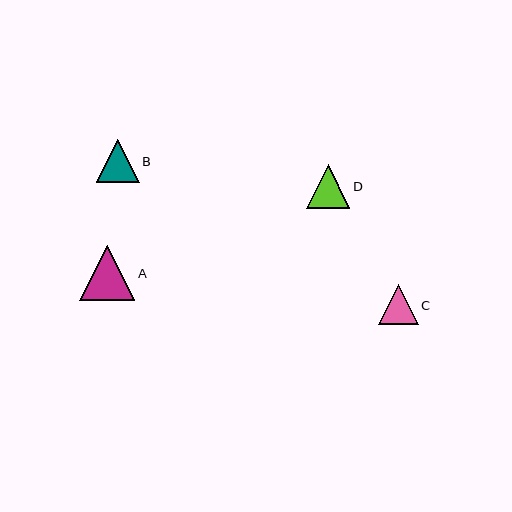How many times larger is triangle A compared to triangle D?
Triangle A is approximately 1.3 times the size of triangle D.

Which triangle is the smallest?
Triangle C is the smallest with a size of approximately 40 pixels.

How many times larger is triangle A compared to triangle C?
Triangle A is approximately 1.4 times the size of triangle C.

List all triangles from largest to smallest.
From largest to smallest: A, D, B, C.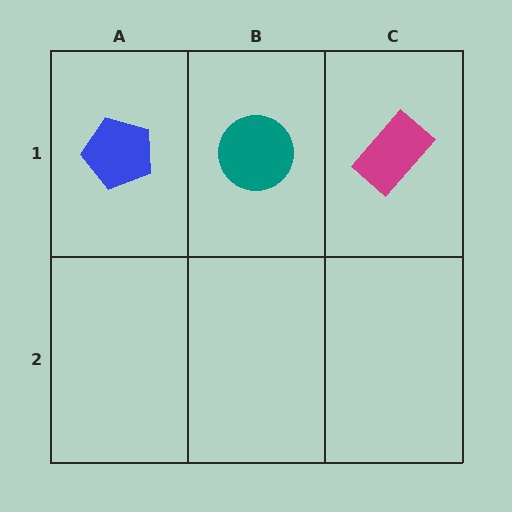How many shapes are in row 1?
3 shapes.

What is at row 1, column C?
A magenta rectangle.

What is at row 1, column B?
A teal circle.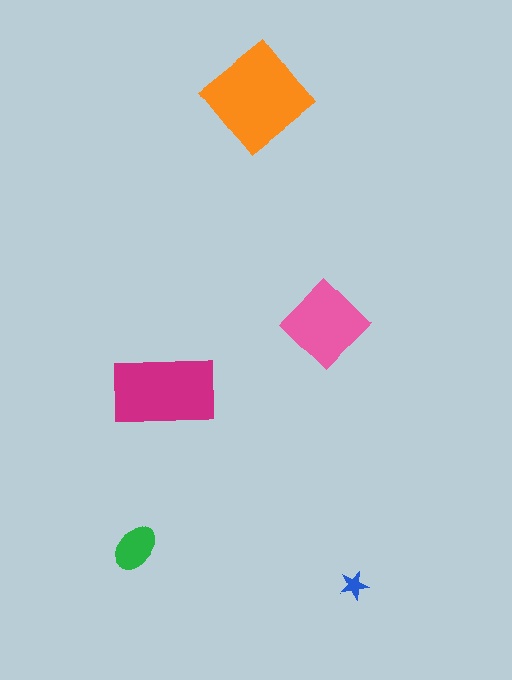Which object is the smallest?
The blue star.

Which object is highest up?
The orange diamond is topmost.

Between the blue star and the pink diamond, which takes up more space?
The pink diamond.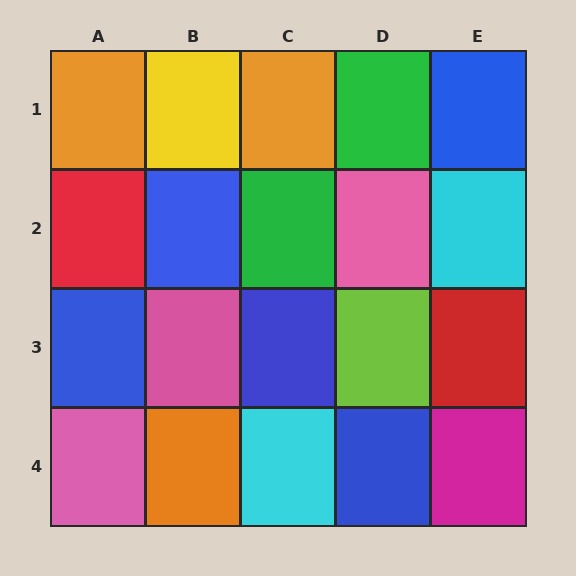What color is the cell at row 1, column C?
Orange.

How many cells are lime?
1 cell is lime.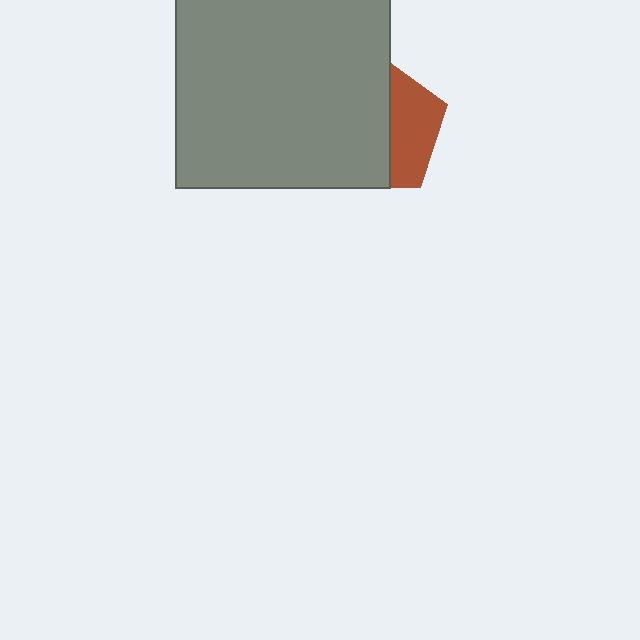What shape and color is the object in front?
The object in front is a gray square.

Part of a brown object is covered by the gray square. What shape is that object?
It is a pentagon.